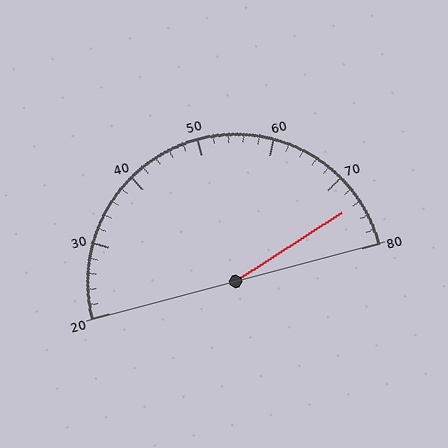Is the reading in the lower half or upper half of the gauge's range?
The reading is in the upper half of the range (20 to 80).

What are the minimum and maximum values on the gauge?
The gauge ranges from 20 to 80.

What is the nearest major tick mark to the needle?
The nearest major tick mark is 70.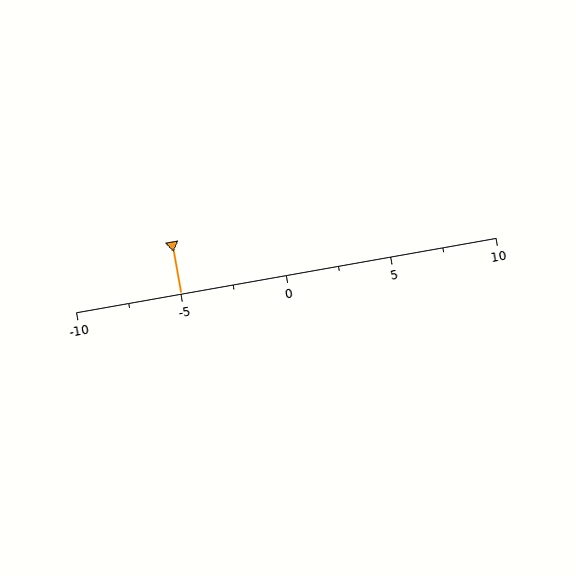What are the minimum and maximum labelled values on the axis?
The axis runs from -10 to 10.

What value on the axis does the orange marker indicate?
The marker indicates approximately -5.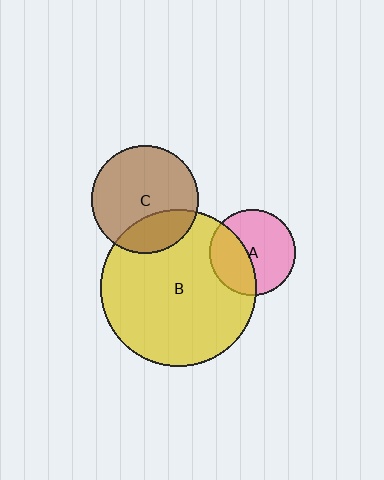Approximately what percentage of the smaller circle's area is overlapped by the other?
Approximately 40%.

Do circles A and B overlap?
Yes.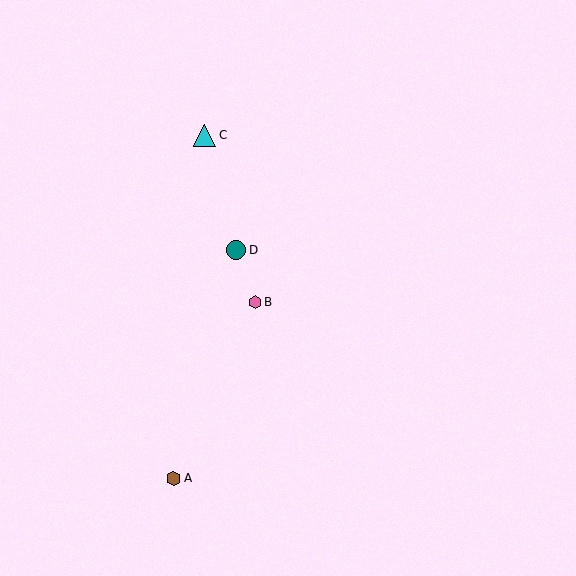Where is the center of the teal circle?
The center of the teal circle is at (236, 250).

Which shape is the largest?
The cyan triangle (labeled C) is the largest.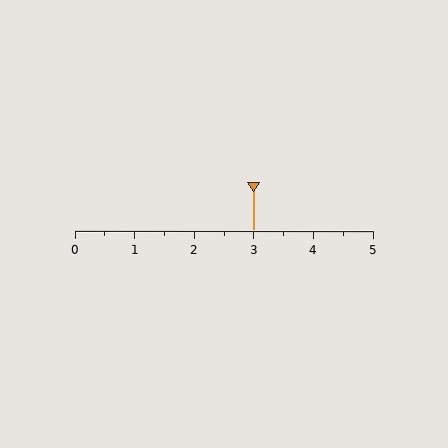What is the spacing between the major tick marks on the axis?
The major ticks are spaced 1 apart.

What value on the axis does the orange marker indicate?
The marker indicates approximately 3.